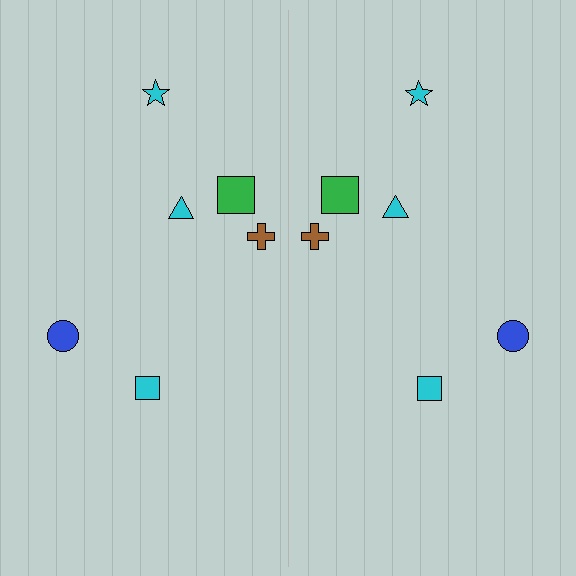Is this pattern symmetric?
Yes, this pattern has bilateral (reflection) symmetry.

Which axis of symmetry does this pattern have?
The pattern has a vertical axis of symmetry running through the center of the image.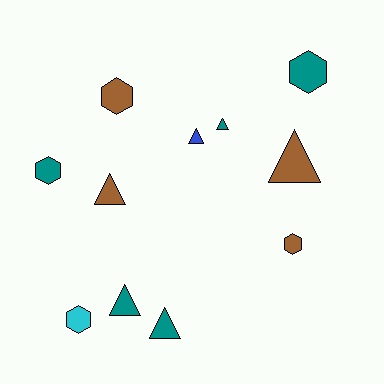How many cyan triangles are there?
There are no cyan triangles.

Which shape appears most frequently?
Triangle, with 6 objects.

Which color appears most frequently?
Teal, with 5 objects.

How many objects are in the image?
There are 11 objects.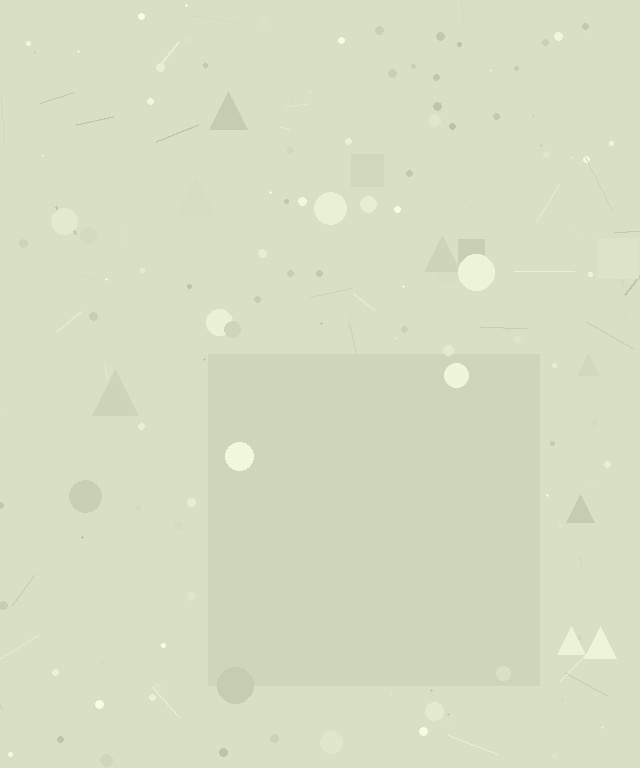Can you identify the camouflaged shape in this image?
The camouflaged shape is a square.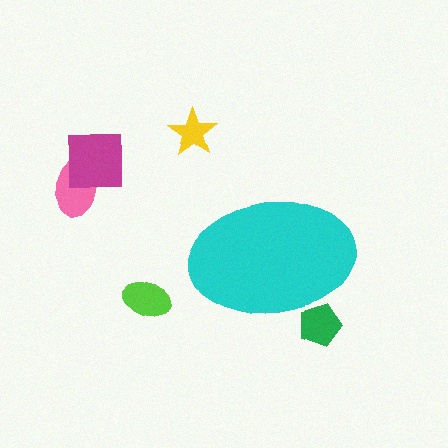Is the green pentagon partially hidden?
Yes, the green pentagon is partially hidden behind the cyan ellipse.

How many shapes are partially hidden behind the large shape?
1 shape is partially hidden.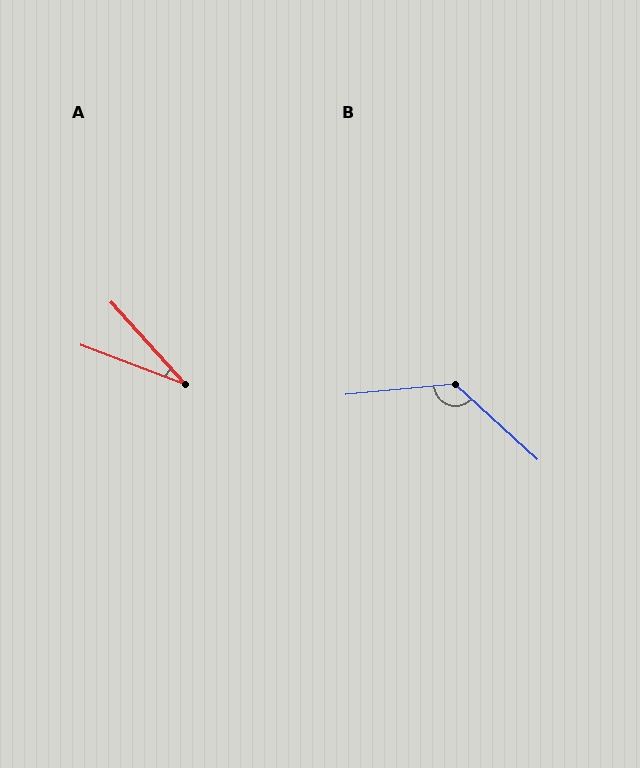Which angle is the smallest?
A, at approximately 27 degrees.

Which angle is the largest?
B, at approximately 132 degrees.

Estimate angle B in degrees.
Approximately 132 degrees.